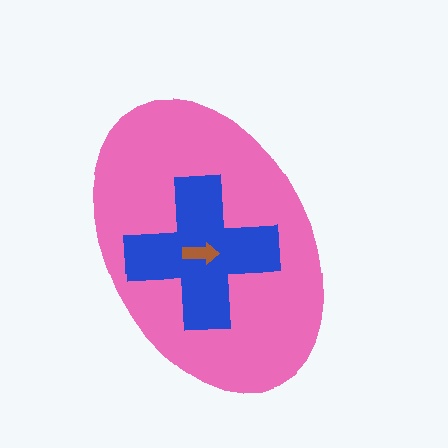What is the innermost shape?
The brown arrow.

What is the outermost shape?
The pink ellipse.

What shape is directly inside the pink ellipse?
The blue cross.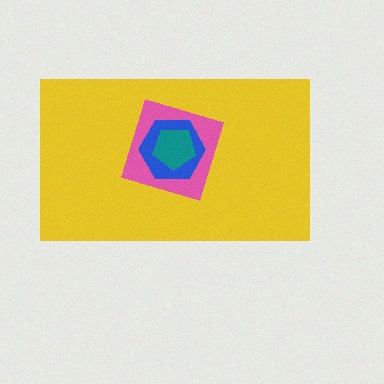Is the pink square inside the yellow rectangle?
Yes.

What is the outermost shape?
The yellow rectangle.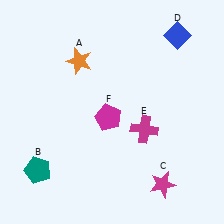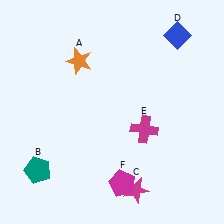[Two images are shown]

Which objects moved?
The objects that moved are: the magenta star (C), the magenta pentagon (F).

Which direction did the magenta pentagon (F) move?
The magenta pentagon (F) moved down.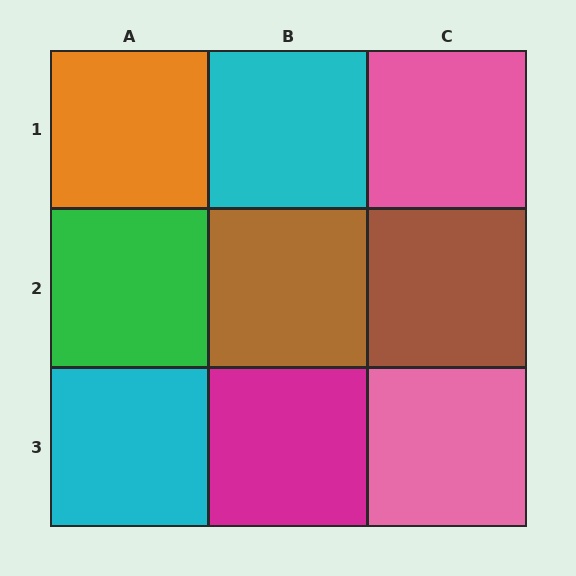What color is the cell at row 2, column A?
Green.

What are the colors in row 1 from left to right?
Orange, cyan, pink.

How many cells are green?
1 cell is green.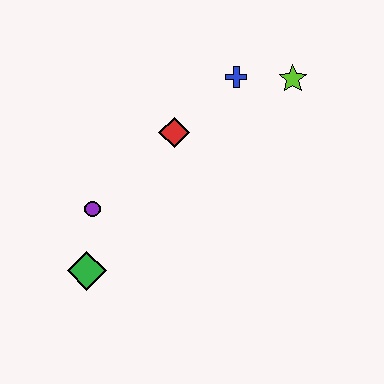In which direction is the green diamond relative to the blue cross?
The green diamond is below the blue cross.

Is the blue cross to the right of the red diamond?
Yes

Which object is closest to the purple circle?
The green diamond is closest to the purple circle.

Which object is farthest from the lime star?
The green diamond is farthest from the lime star.